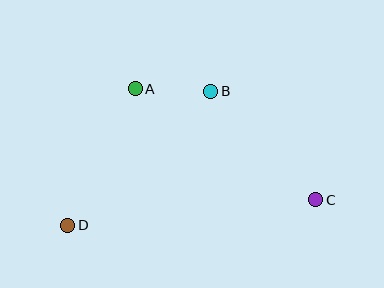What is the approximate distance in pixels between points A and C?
The distance between A and C is approximately 212 pixels.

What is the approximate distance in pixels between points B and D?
The distance between B and D is approximately 196 pixels.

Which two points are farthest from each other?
Points C and D are farthest from each other.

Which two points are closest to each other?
Points A and B are closest to each other.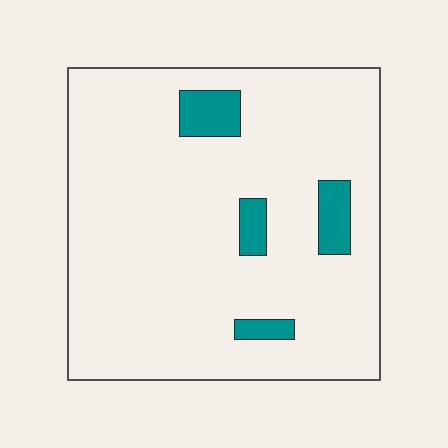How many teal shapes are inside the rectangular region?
4.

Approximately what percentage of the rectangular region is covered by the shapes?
Approximately 10%.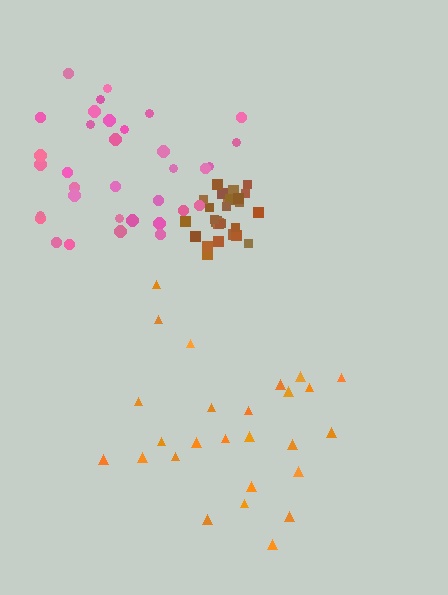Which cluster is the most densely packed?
Brown.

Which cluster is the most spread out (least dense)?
Orange.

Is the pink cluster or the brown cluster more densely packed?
Brown.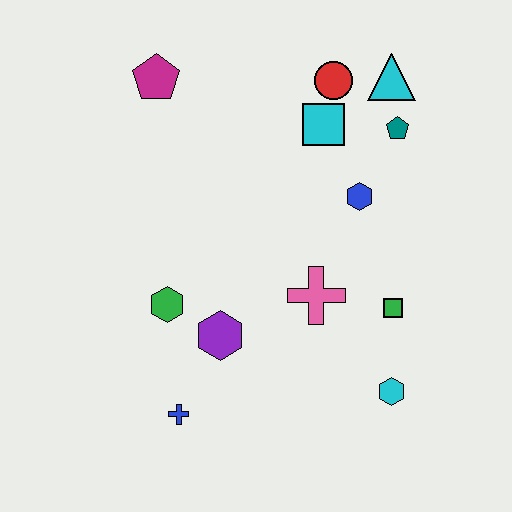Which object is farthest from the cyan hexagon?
The magenta pentagon is farthest from the cyan hexagon.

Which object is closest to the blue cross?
The purple hexagon is closest to the blue cross.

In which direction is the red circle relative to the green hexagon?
The red circle is above the green hexagon.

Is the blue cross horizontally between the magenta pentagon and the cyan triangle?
Yes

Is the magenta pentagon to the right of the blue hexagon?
No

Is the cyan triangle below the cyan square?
No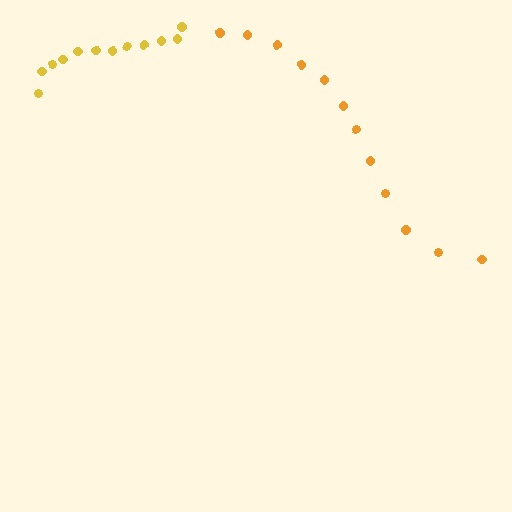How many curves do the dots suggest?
There are 2 distinct paths.